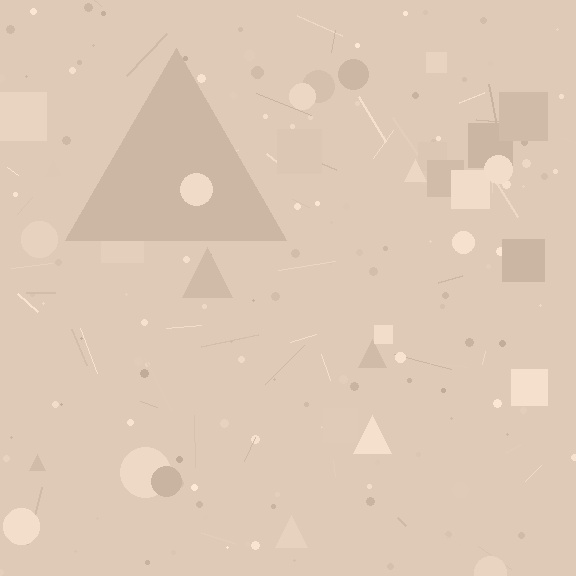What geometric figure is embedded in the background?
A triangle is embedded in the background.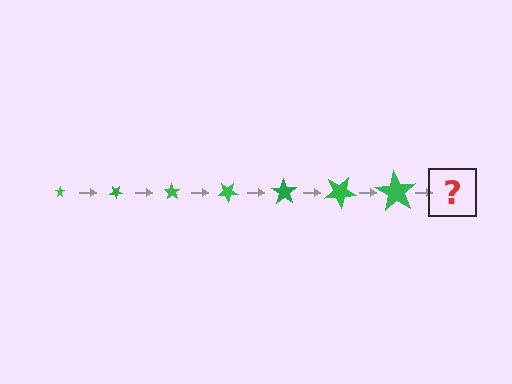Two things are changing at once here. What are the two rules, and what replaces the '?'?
The two rules are that the star grows larger each step and it rotates 35 degrees each step. The '?' should be a star, larger than the previous one and rotated 245 degrees from the start.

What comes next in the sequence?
The next element should be a star, larger than the previous one and rotated 245 degrees from the start.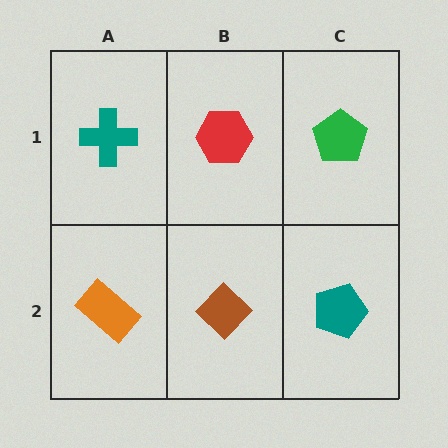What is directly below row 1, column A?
An orange rectangle.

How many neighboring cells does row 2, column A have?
2.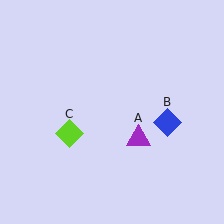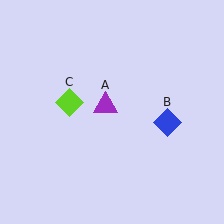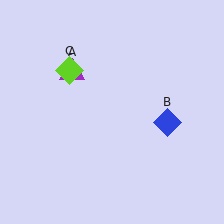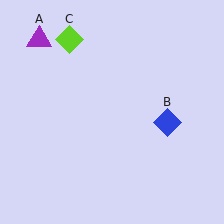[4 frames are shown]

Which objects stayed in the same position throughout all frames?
Blue diamond (object B) remained stationary.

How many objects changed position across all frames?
2 objects changed position: purple triangle (object A), lime diamond (object C).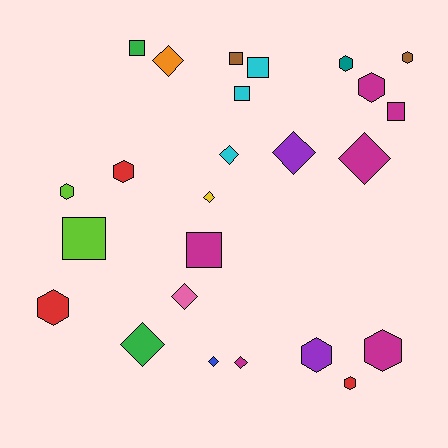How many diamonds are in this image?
There are 9 diamonds.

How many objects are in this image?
There are 25 objects.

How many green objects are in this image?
There are 2 green objects.